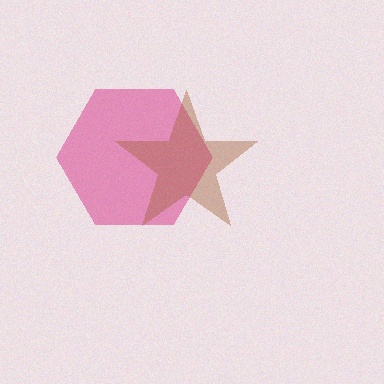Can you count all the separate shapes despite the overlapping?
Yes, there are 2 separate shapes.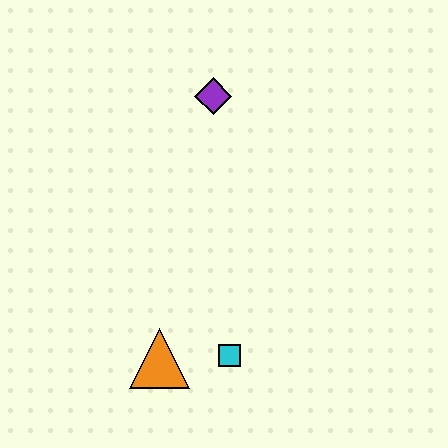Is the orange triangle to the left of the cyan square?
Yes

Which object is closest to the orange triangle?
The cyan square is closest to the orange triangle.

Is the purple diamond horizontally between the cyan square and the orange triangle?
Yes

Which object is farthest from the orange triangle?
The purple diamond is farthest from the orange triangle.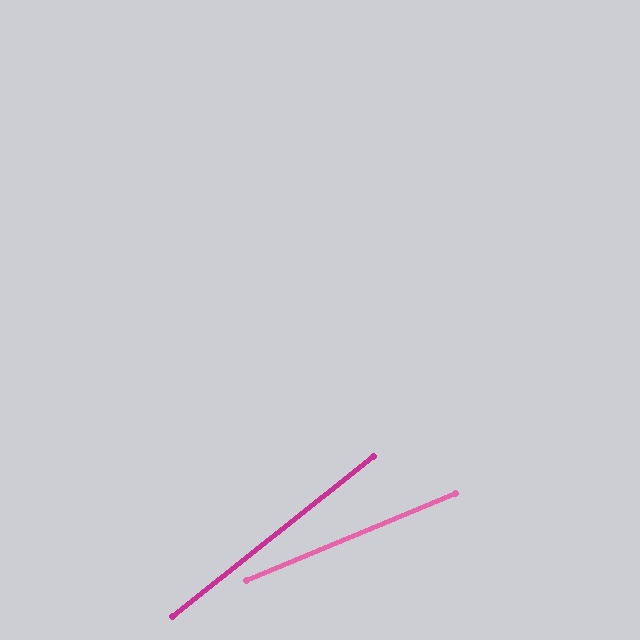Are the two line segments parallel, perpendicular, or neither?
Neither parallel nor perpendicular — they differ by about 16°.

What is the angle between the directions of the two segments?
Approximately 16 degrees.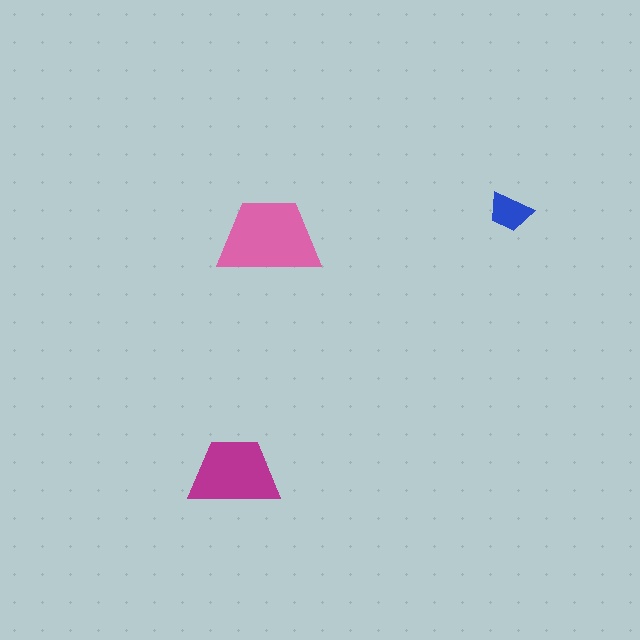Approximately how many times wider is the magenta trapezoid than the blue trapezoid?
About 2 times wider.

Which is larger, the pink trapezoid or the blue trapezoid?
The pink one.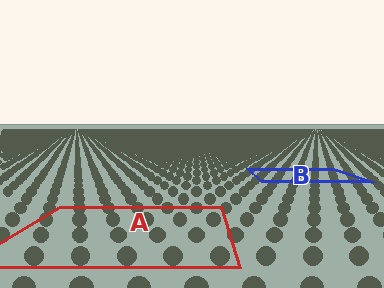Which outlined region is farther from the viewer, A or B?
Region B is farther from the viewer — the texture elements inside it appear smaller and more densely packed.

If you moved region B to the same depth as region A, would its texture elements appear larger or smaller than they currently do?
They would appear larger. At a closer depth, the same texture elements are projected at a bigger on-screen size.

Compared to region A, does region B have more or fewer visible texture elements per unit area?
Region B has more texture elements per unit area — they are packed more densely because it is farther away.